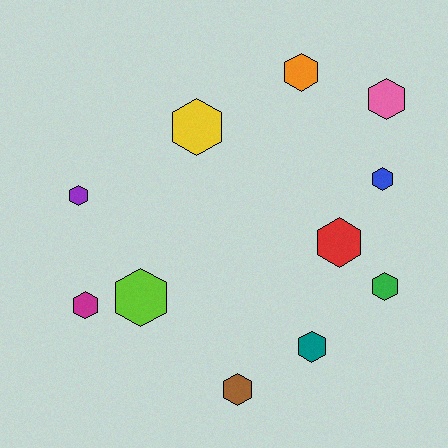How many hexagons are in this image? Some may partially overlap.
There are 11 hexagons.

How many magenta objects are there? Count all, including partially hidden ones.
There is 1 magenta object.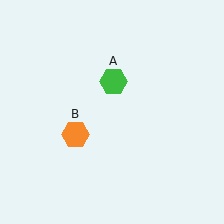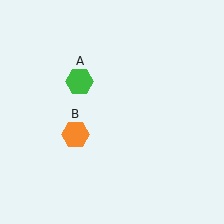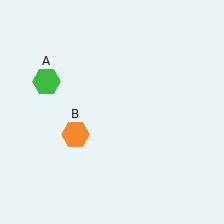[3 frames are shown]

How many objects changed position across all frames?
1 object changed position: green hexagon (object A).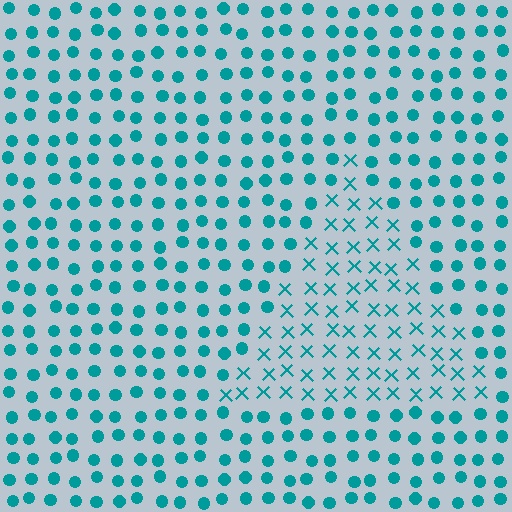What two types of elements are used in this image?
The image uses X marks inside the triangle region and circles outside it.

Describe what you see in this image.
The image is filled with small teal elements arranged in a uniform grid. A triangle-shaped region contains X marks, while the surrounding area contains circles. The boundary is defined purely by the change in element shape.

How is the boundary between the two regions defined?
The boundary is defined by a change in element shape: X marks inside vs. circles outside. All elements share the same color and spacing.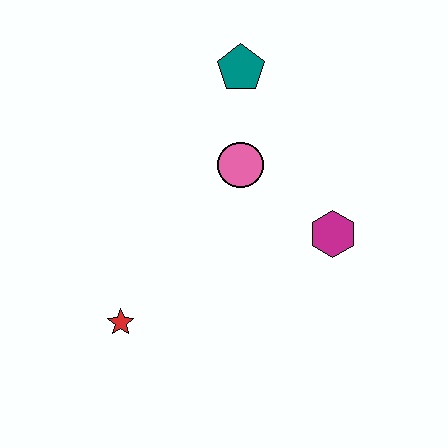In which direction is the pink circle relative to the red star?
The pink circle is above the red star.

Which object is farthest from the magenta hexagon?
The red star is farthest from the magenta hexagon.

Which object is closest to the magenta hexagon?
The pink circle is closest to the magenta hexagon.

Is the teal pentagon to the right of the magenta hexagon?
No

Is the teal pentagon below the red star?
No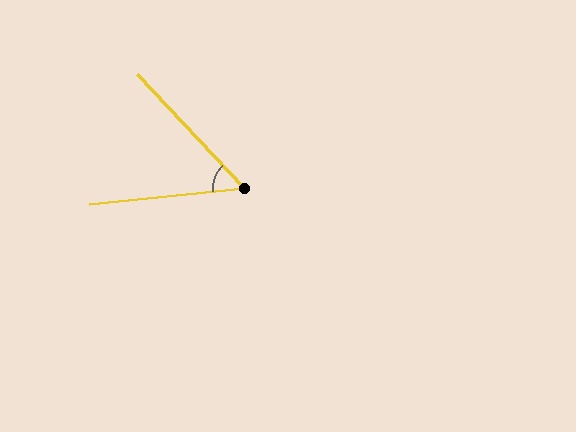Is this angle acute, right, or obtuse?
It is acute.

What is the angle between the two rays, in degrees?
Approximately 53 degrees.